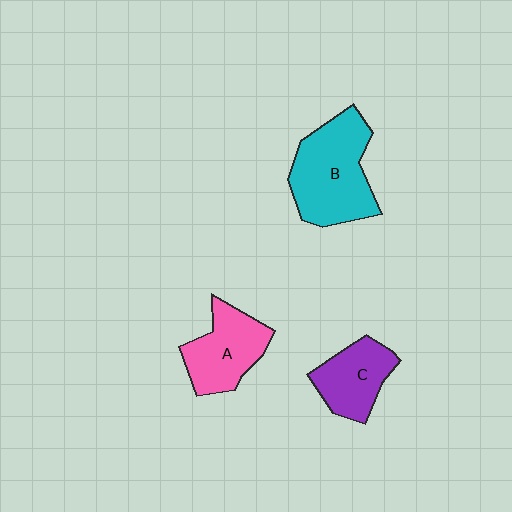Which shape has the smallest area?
Shape C (purple).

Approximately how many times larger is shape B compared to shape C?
Approximately 1.6 times.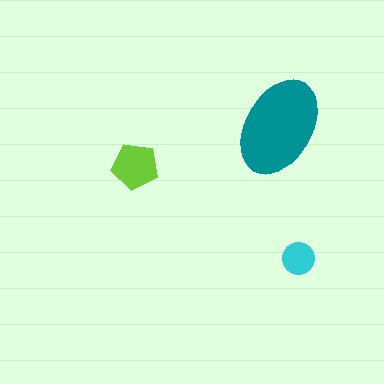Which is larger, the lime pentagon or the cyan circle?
The lime pentagon.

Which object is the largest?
The teal ellipse.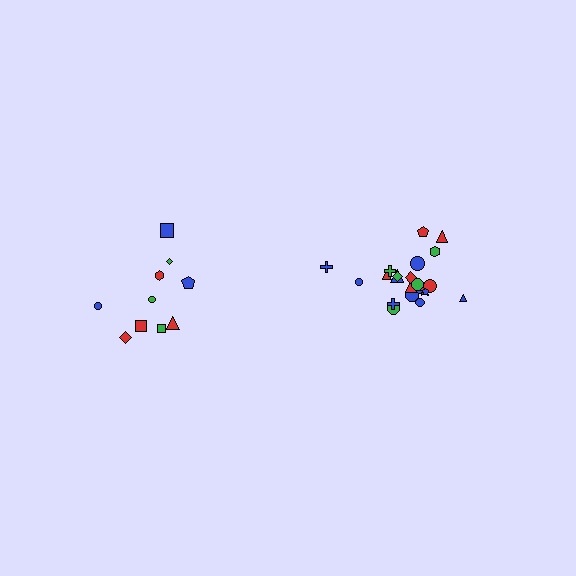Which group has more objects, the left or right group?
The right group.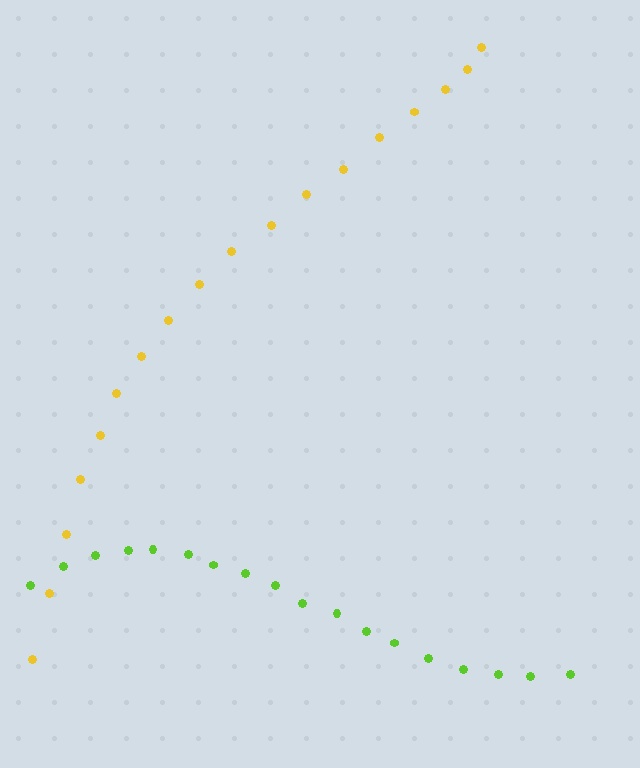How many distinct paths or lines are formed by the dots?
There are 2 distinct paths.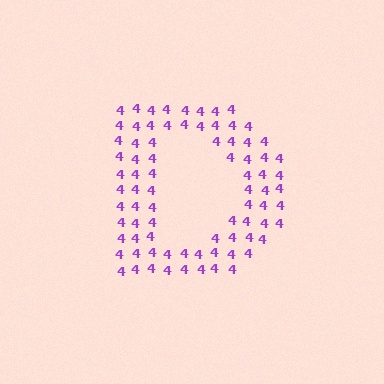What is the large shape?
The large shape is the letter D.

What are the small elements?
The small elements are digit 4's.